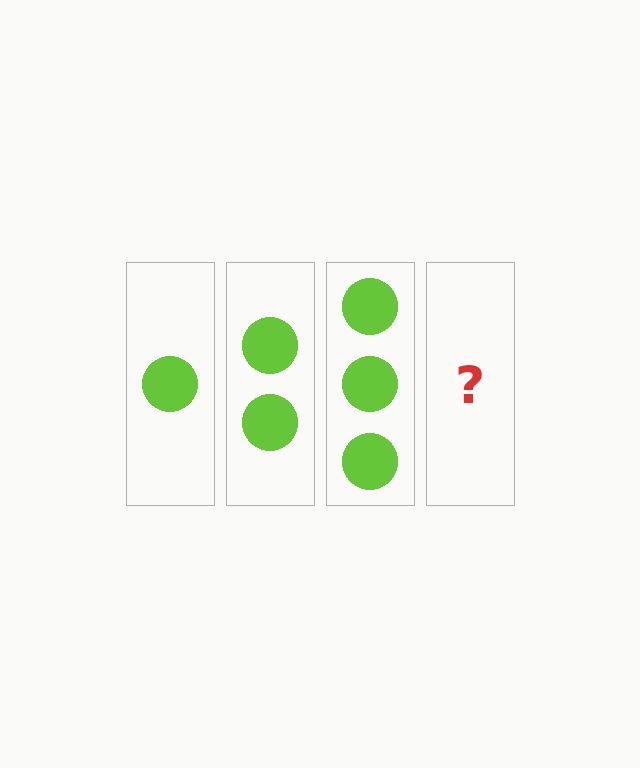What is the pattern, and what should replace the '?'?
The pattern is that each step adds one more circle. The '?' should be 4 circles.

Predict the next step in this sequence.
The next step is 4 circles.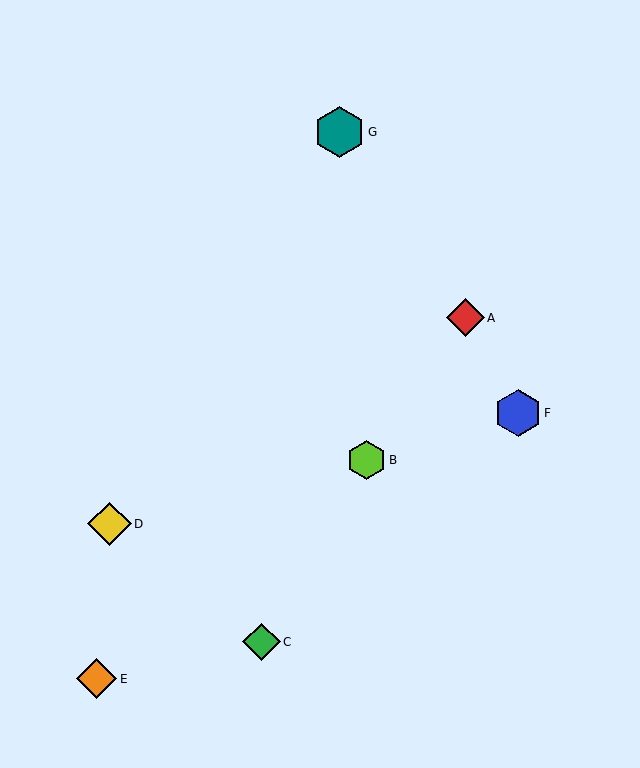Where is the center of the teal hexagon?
The center of the teal hexagon is at (340, 132).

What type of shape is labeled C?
Shape C is a green diamond.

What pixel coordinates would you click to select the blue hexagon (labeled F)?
Click at (518, 413) to select the blue hexagon F.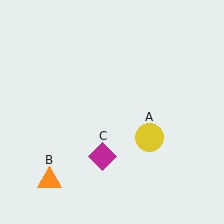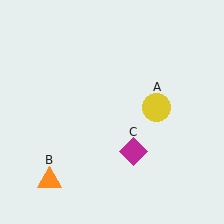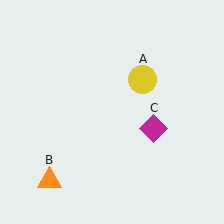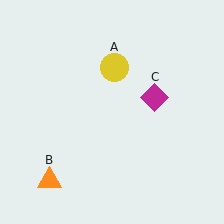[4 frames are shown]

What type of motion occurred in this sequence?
The yellow circle (object A), magenta diamond (object C) rotated counterclockwise around the center of the scene.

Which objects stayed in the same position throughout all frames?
Orange triangle (object B) remained stationary.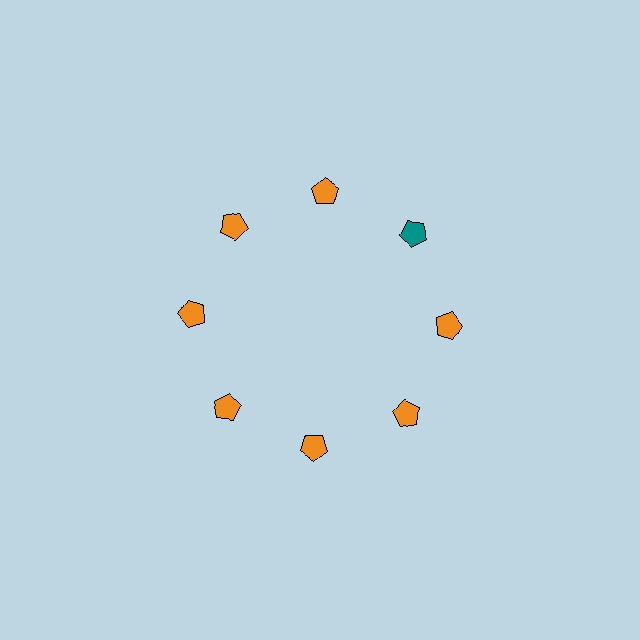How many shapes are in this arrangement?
There are 8 shapes arranged in a ring pattern.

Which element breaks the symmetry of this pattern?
The teal pentagon at roughly the 2 o'clock position breaks the symmetry. All other shapes are orange pentagons.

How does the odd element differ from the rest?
It has a different color: teal instead of orange.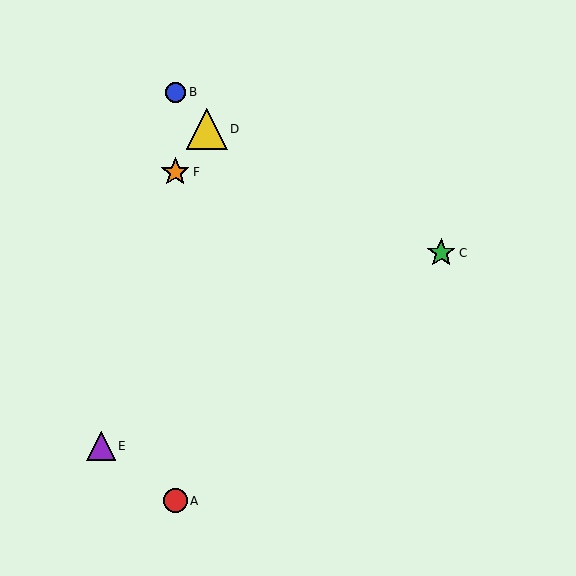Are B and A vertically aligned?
Yes, both are at x≈175.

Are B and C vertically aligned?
No, B is at x≈175 and C is at x≈441.